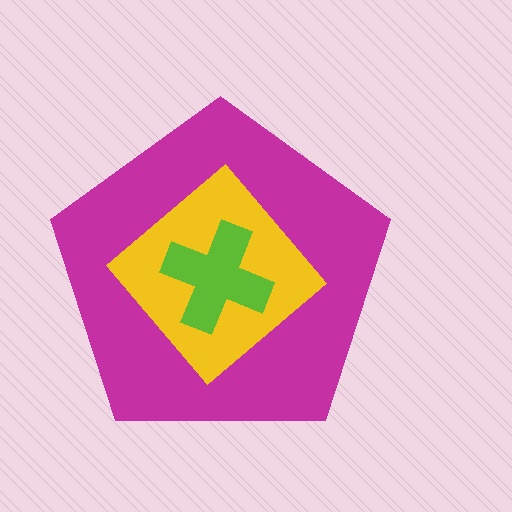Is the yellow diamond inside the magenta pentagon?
Yes.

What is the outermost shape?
The magenta pentagon.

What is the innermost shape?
The lime cross.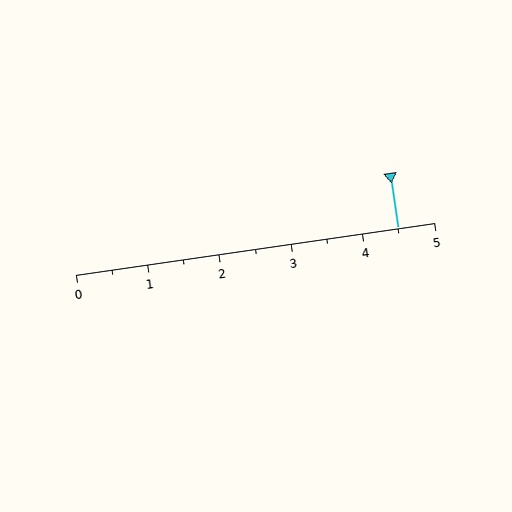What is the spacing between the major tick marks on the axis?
The major ticks are spaced 1 apart.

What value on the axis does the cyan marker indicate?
The marker indicates approximately 4.5.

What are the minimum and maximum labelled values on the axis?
The axis runs from 0 to 5.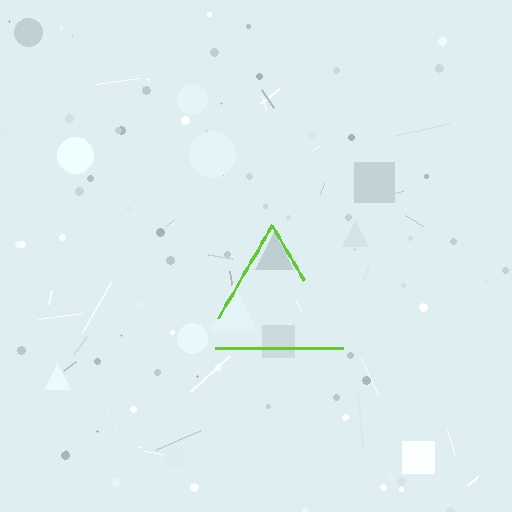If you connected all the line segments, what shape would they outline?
They would outline a triangle.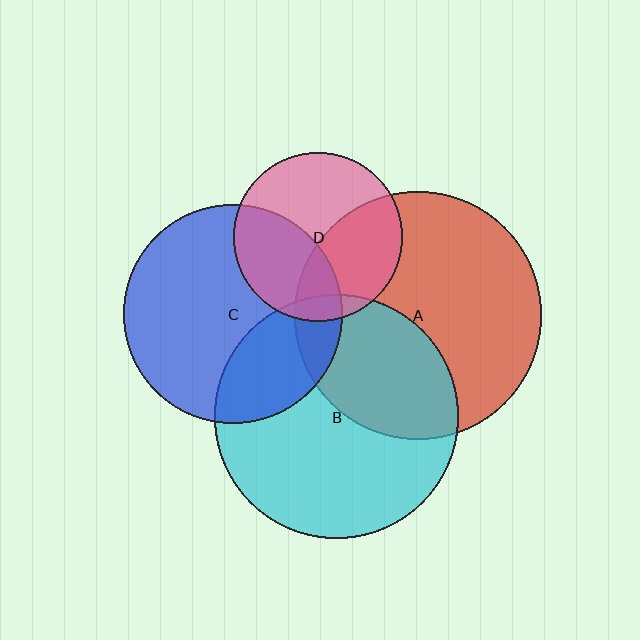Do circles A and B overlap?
Yes.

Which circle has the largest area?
Circle A (red).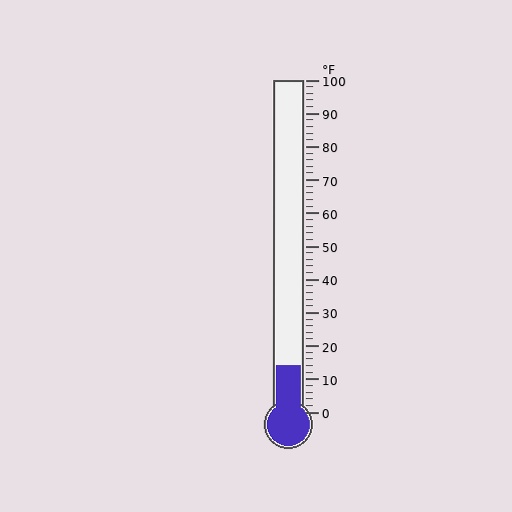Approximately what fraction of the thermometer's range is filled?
The thermometer is filled to approximately 15% of its range.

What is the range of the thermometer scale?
The thermometer scale ranges from 0°F to 100°F.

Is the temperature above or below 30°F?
The temperature is below 30°F.